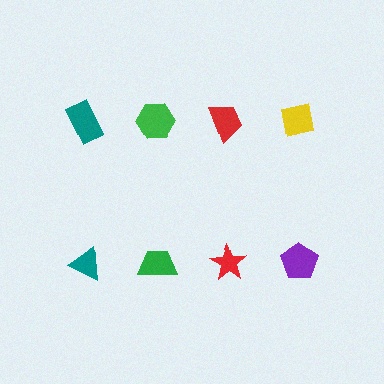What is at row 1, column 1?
A teal rectangle.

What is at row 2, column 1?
A teal triangle.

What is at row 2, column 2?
A green trapezoid.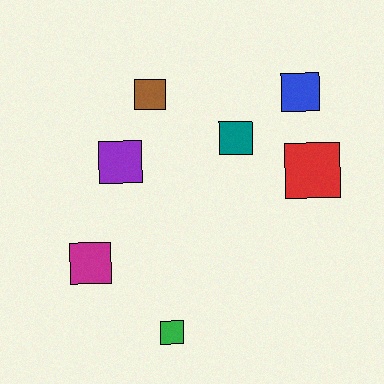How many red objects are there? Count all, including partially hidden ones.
There is 1 red object.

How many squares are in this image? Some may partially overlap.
There are 7 squares.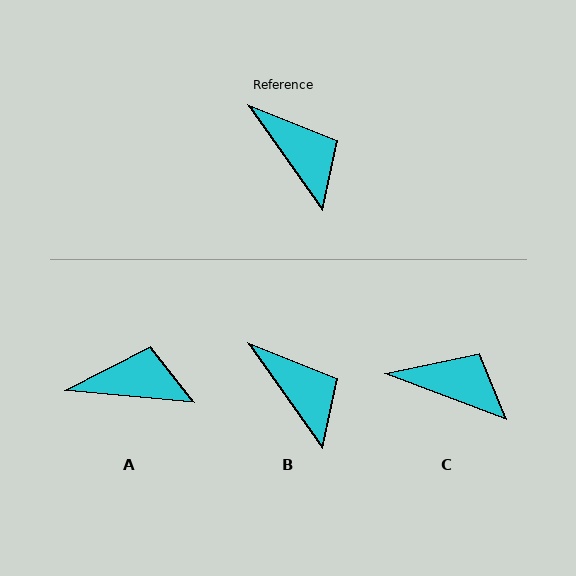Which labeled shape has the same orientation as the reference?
B.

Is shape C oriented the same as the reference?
No, it is off by about 34 degrees.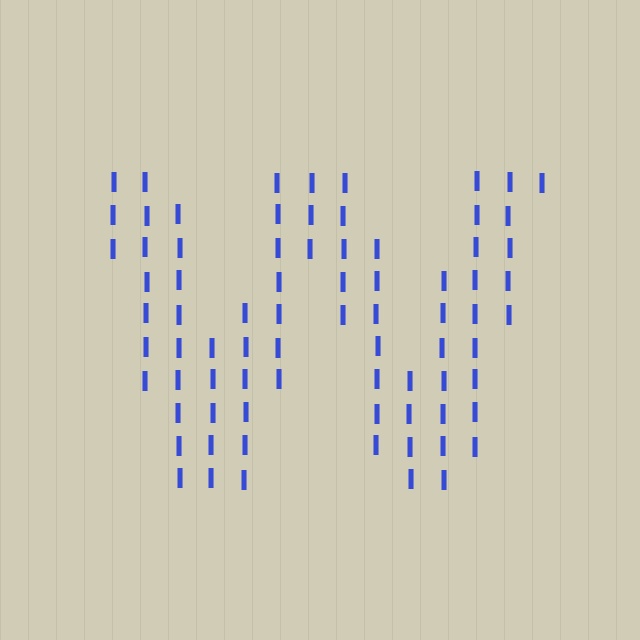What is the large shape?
The large shape is the letter W.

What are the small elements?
The small elements are letter I's.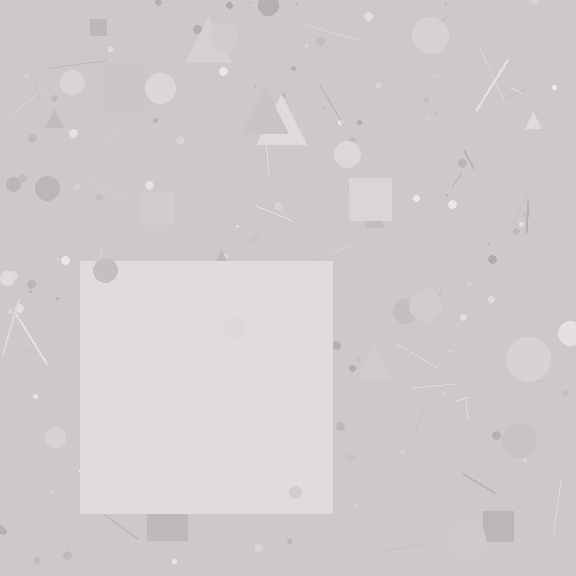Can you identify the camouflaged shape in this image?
The camouflaged shape is a square.